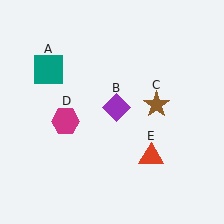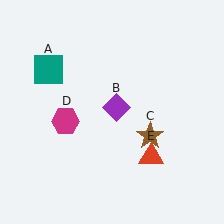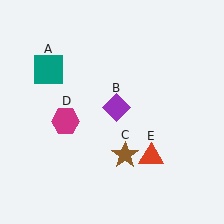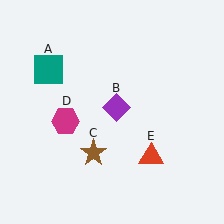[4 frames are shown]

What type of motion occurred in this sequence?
The brown star (object C) rotated clockwise around the center of the scene.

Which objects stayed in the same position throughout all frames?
Teal square (object A) and purple diamond (object B) and magenta hexagon (object D) and red triangle (object E) remained stationary.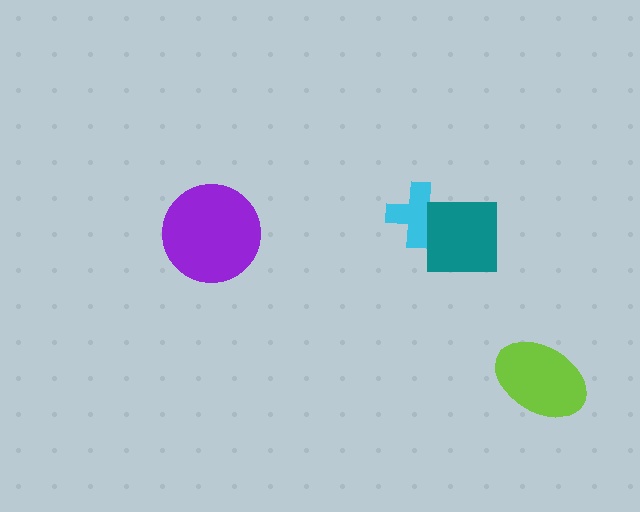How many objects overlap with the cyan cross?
1 object overlaps with the cyan cross.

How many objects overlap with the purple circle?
0 objects overlap with the purple circle.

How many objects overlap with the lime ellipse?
0 objects overlap with the lime ellipse.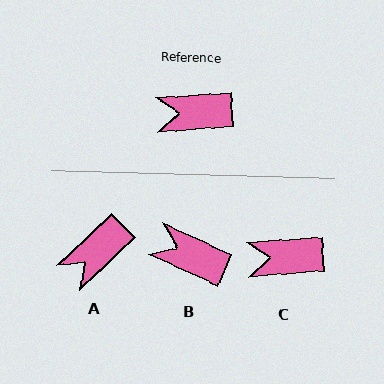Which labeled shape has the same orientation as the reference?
C.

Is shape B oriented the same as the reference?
No, it is off by about 29 degrees.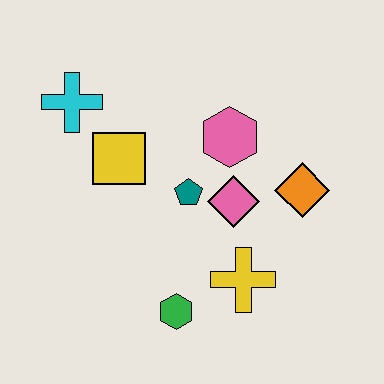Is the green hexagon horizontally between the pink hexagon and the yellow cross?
No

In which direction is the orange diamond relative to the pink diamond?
The orange diamond is to the right of the pink diamond.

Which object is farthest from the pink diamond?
The cyan cross is farthest from the pink diamond.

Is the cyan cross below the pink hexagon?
No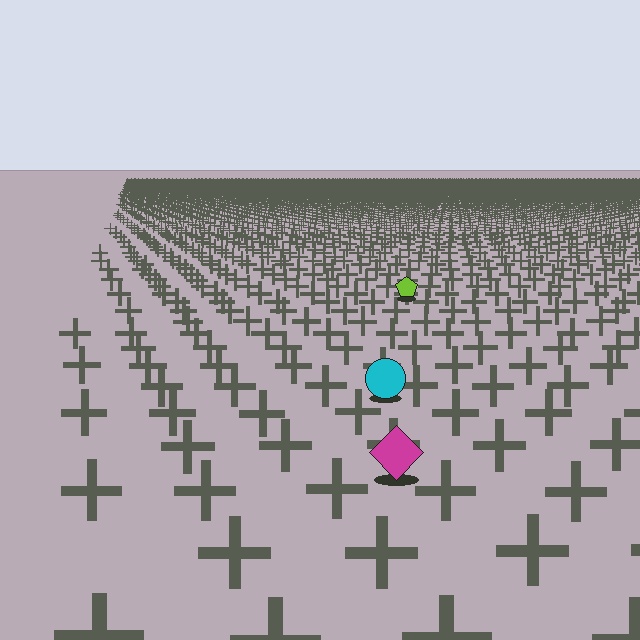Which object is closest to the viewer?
The magenta diamond is closest. The texture marks near it are larger and more spread out.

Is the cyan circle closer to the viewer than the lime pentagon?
Yes. The cyan circle is closer — you can tell from the texture gradient: the ground texture is coarser near it.